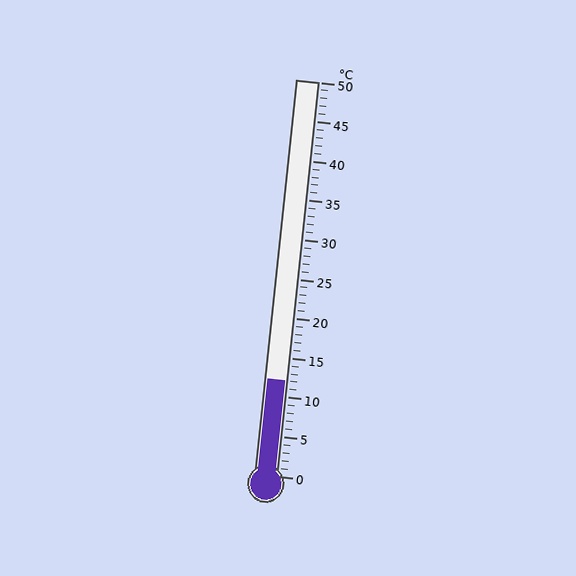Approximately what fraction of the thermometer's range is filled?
The thermometer is filled to approximately 25% of its range.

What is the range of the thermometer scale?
The thermometer scale ranges from 0°C to 50°C.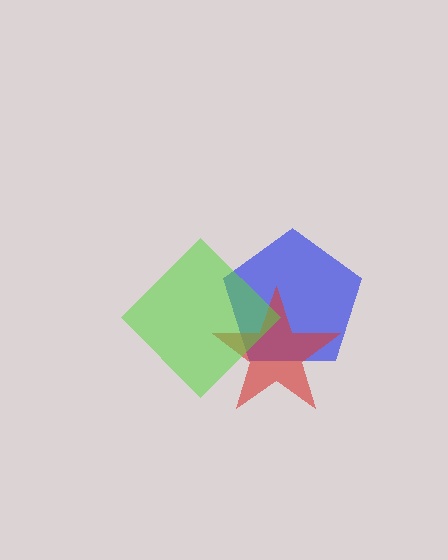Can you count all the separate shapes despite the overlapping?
Yes, there are 3 separate shapes.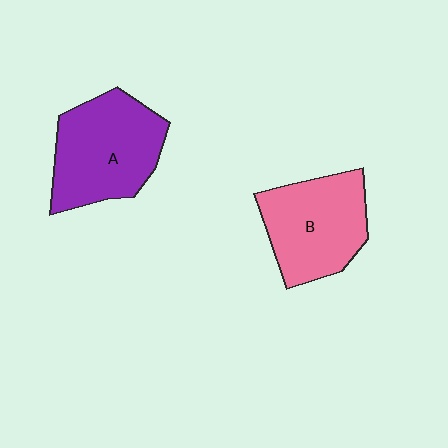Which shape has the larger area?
Shape A (purple).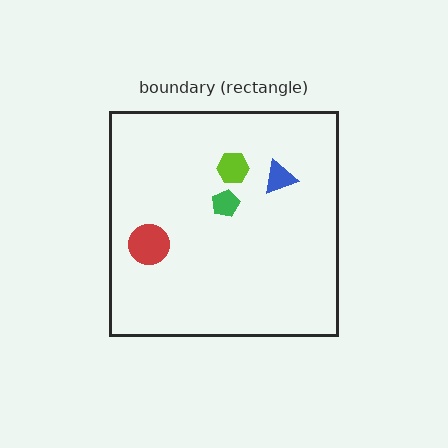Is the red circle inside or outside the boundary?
Inside.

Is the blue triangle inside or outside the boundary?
Inside.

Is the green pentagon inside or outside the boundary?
Inside.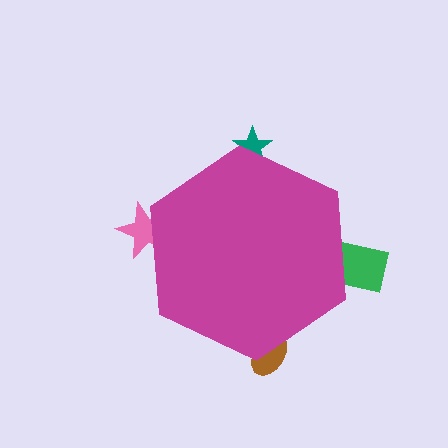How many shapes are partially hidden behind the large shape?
4 shapes are partially hidden.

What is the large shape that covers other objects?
A magenta hexagon.